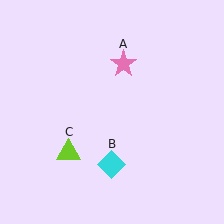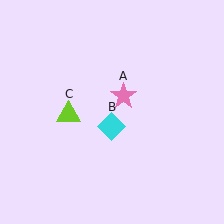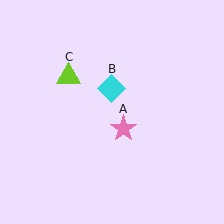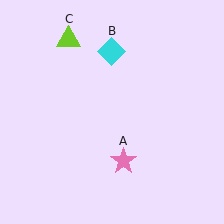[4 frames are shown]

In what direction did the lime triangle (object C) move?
The lime triangle (object C) moved up.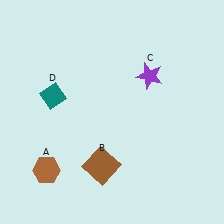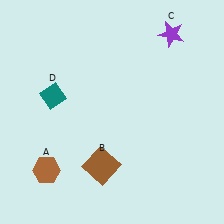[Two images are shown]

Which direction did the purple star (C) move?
The purple star (C) moved up.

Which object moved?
The purple star (C) moved up.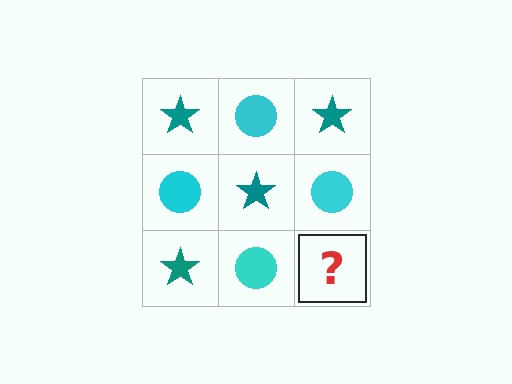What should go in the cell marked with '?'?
The missing cell should contain a teal star.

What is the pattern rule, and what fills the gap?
The rule is that it alternates teal star and cyan circle in a checkerboard pattern. The gap should be filled with a teal star.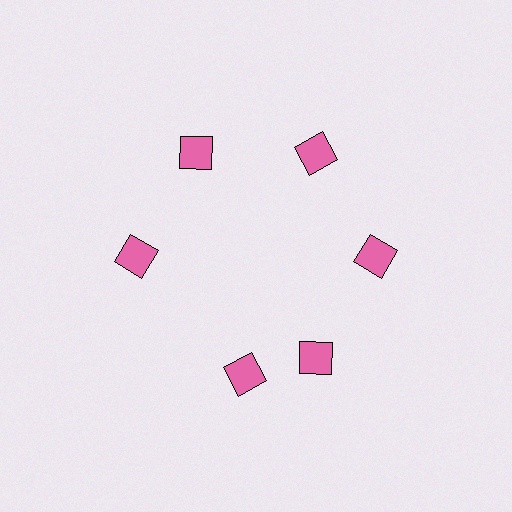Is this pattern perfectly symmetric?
No. The 6 pink diamonds are arranged in a ring, but one element near the 7 o'clock position is rotated out of alignment along the ring, breaking the 6-fold rotational symmetry.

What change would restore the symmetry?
The symmetry would be restored by rotating it back into even spacing with its neighbors so that all 6 diamonds sit at equal angles and equal distance from the center.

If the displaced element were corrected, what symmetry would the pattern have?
It would have 6-fold rotational symmetry — the pattern would map onto itself every 60 degrees.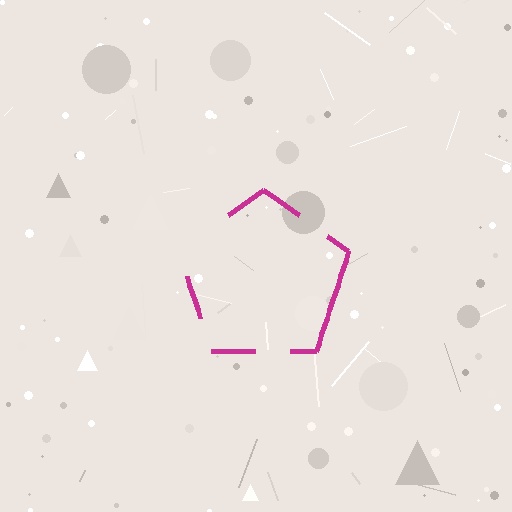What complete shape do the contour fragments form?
The contour fragments form a pentagon.